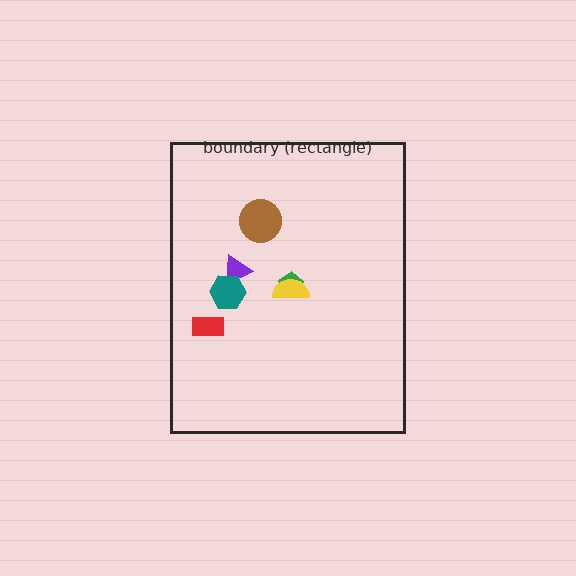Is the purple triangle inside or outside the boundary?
Inside.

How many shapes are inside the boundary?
6 inside, 0 outside.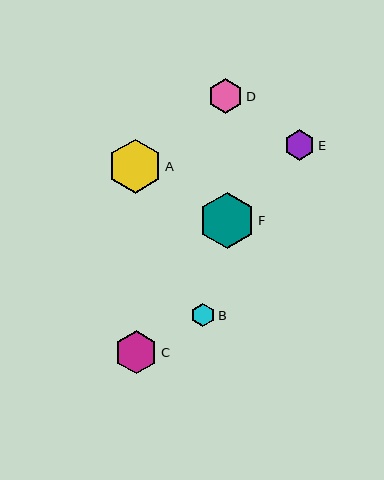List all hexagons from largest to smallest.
From largest to smallest: F, A, C, D, E, B.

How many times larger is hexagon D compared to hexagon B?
Hexagon D is approximately 1.5 times the size of hexagon B.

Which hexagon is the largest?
Hexagon F is the largest with a size of approximately 56 pixels.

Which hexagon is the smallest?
Hexagon B is the smallest with a size of approximately 24 pixels.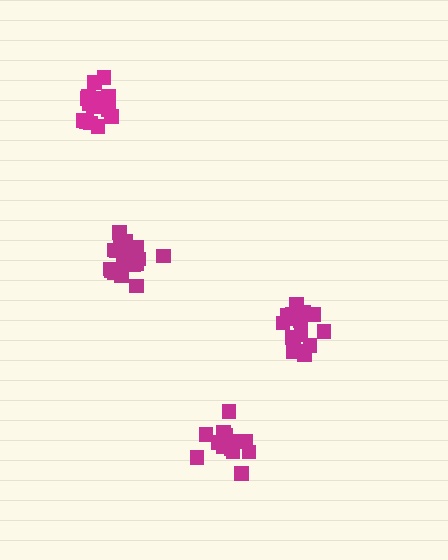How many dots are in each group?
Group 1: 18 dots, Group 2: 18 dots, Group 3: 21 dots, Group 4: 17 dots (74 total).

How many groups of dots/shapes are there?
There are 4 groups.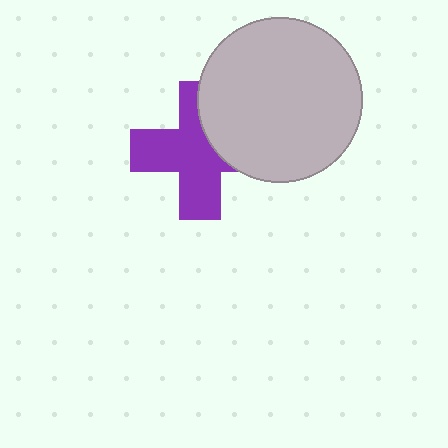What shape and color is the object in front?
The object in front is a light gray circle.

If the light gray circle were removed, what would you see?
You would see the complete purple cross.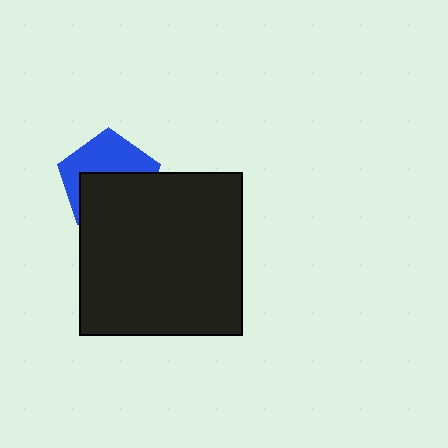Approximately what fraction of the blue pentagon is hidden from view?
Roughly 54% of the blue pentagon is hidden behind the black square.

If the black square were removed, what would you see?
You would see the complete blue pentagon.